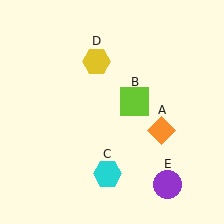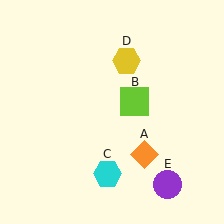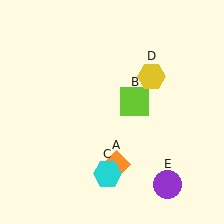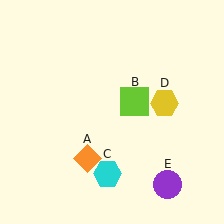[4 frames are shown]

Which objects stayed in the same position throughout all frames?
Lime square (object B) and cyan hexagon (object C) and purple circle (object E) remained stationary.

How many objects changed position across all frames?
2 objects changed position: orange diamond (object A), yellow hexagon (object D).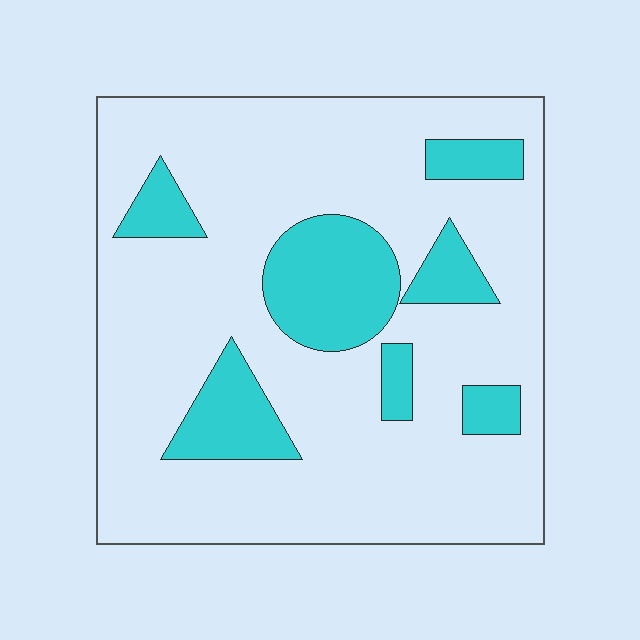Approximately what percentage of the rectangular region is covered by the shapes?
Approximately 20%.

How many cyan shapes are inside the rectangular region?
7.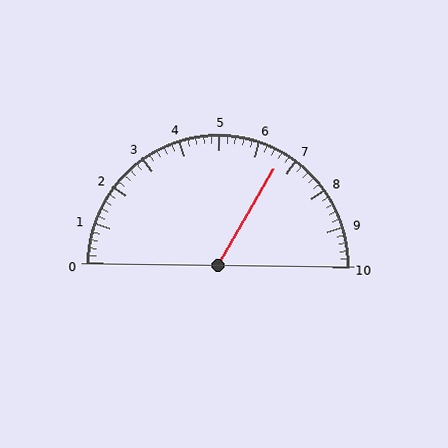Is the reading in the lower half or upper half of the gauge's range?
The reading is in the upper half of the range (0 to 10).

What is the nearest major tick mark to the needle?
The nearest major tick mark is 7.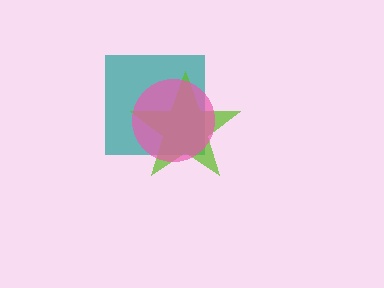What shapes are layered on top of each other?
The layered shapes are: a teal square, a lime star, a pink circle.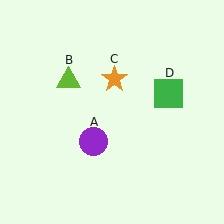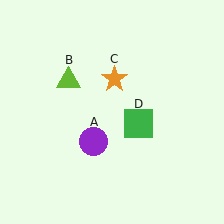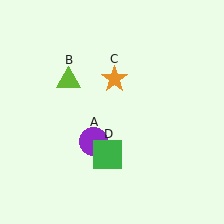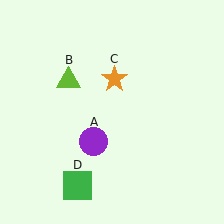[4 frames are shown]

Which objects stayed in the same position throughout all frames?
Purple circle (object A) and lime triangle (object B) and orange star (object C) remained stationary.